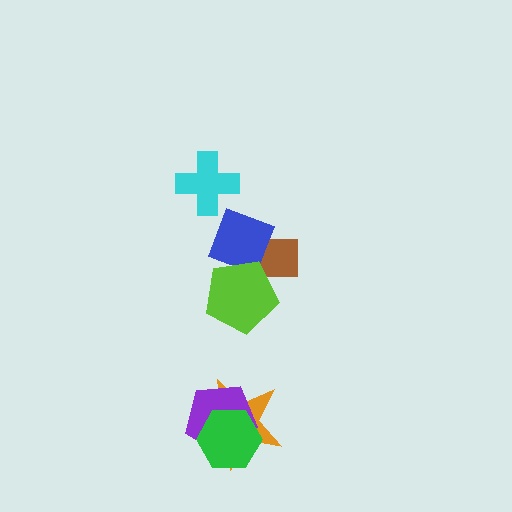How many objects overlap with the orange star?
2 objects overlap with the orange star.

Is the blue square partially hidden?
Yes, it is partially covered by another shape.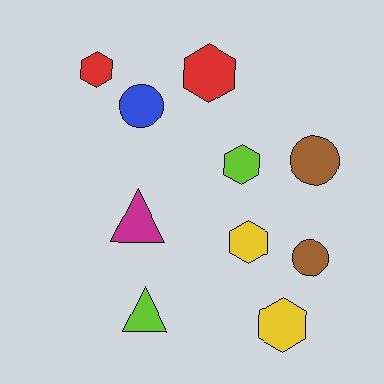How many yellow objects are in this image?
There are 2 yellow objects.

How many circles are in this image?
There are 3 circles.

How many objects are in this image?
There are 10 objects.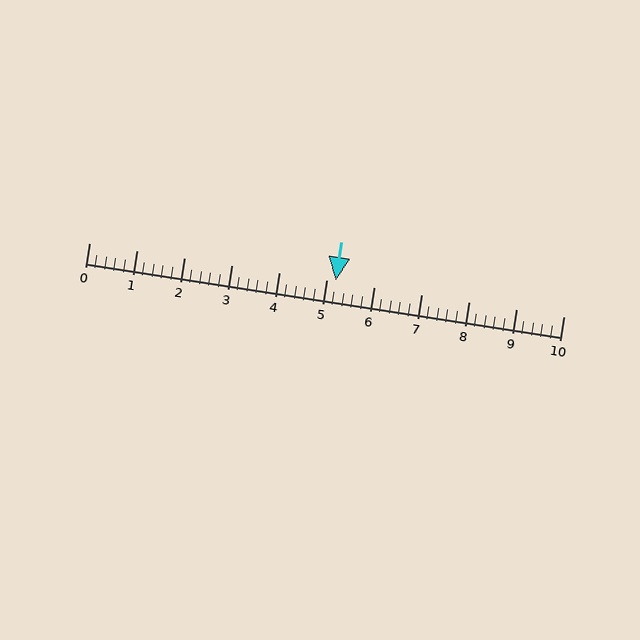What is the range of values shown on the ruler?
The ruler shows values from 0 to 10.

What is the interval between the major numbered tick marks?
The major tick marks are spaced 1 units apart.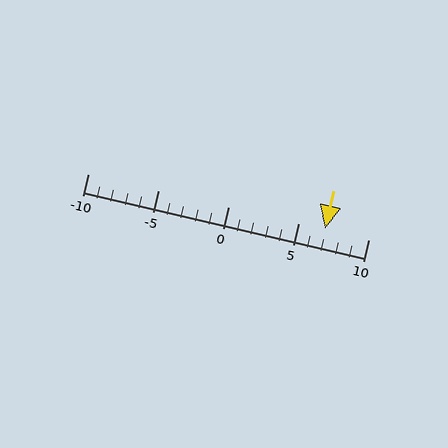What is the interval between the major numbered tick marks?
The major tick marks are spaced 5 units apart.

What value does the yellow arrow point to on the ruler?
The yellow arrow points to approximately 7.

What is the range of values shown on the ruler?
The ruler shows values from -10 to 10.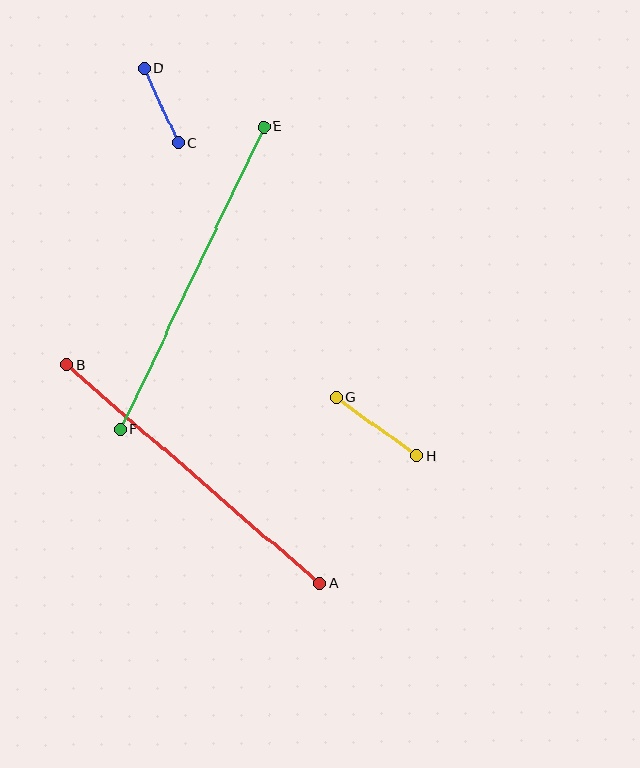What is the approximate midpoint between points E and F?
The midpoint is at approximately (192, 278) pixels.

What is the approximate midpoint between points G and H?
The midpoint is at approximately (377, 427) pixels.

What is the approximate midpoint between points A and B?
The midpoint is at approximately (193, 474) pixels.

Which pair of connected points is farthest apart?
Points E and F are farthest apart.